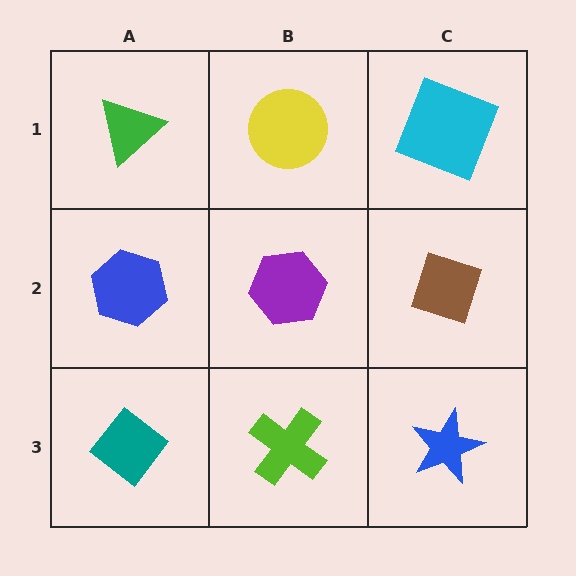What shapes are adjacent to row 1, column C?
A brown diamond (row 2, column C), a yellow circle (row 1, column B).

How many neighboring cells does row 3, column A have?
2.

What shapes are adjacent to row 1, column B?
A purple hexagon (row 2, column B), a green triangle (row 1, column A), a cyan square (row 1, column C).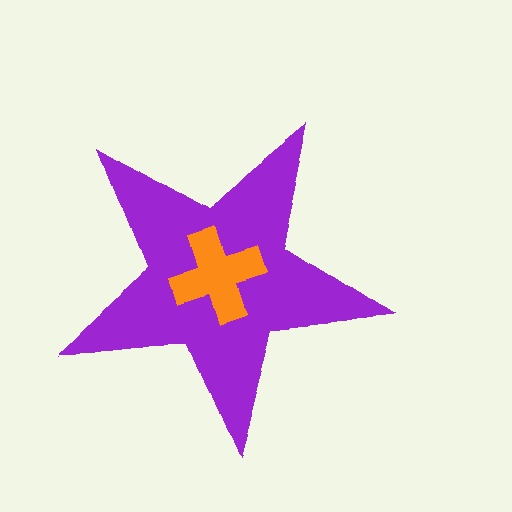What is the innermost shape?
The orange cross.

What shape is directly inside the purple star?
The orange cross.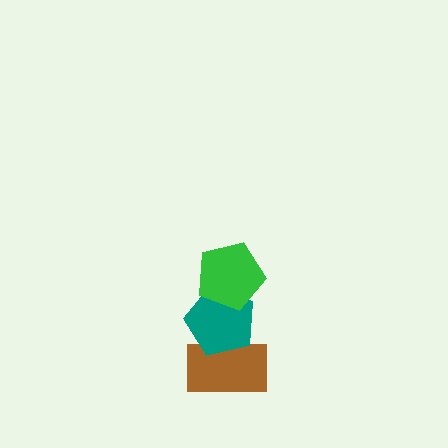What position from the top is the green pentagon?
The green pentagon is 1st from the top.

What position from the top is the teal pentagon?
The teal pentagon is 2nd from the top.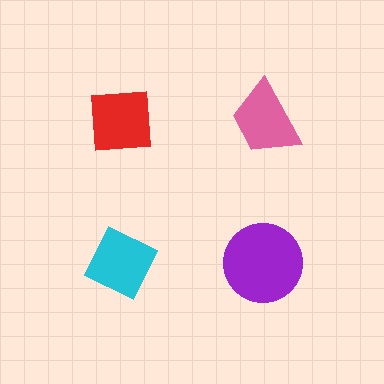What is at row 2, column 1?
A cyan diamond.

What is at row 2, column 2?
A purple circle.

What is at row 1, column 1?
A red square.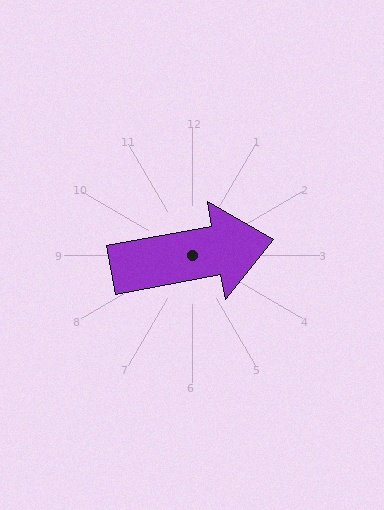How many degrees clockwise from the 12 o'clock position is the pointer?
Approximately 79 degrees.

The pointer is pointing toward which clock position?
Roughly 3 o'clock.